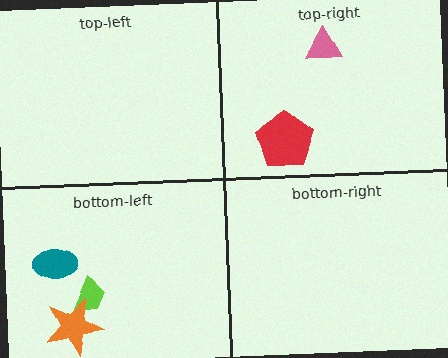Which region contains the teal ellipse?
The bottom-left region.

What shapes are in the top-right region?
The pink triangle, the red pentagon.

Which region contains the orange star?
The bottom-left region.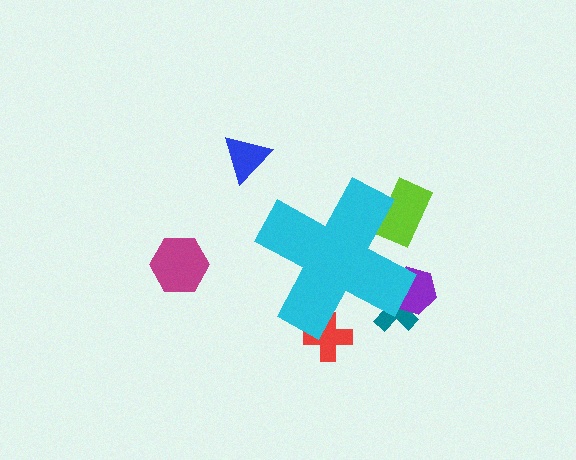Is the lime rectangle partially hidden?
Yes, the lime rectangle is partially hidden behind the cyan cross.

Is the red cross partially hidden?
Yes, the red cross is partially hidden behind the cyan cross.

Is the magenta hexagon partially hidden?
No, the magenta hexagon is fully visible.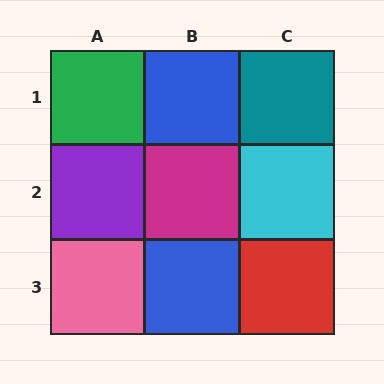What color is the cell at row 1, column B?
Blue.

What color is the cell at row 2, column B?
Magenta.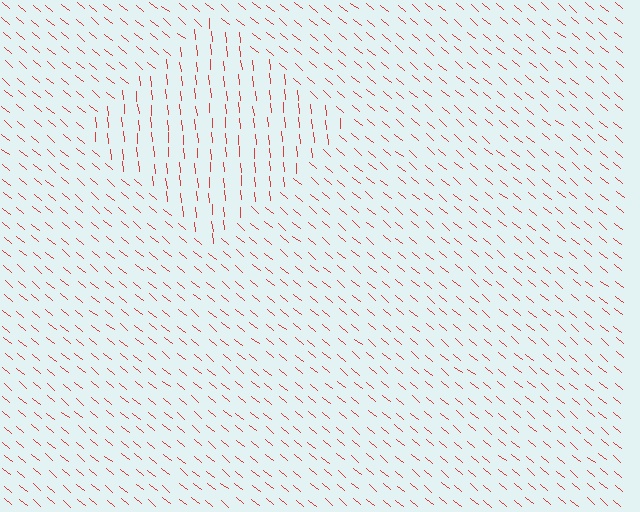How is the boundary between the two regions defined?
The boundary is defined purely by a change in line orientation (approximately 45 degrees difference). All lines are the same color and thickness.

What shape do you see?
I see a diamond.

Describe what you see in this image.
The image is filled with small red line segments. A diamond region in the image has lines oriented differently from the surrounding lines, creating a visible texture boundary.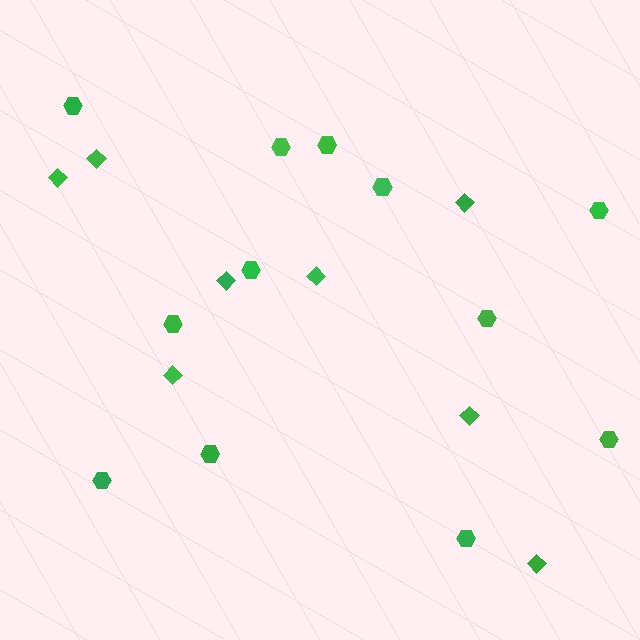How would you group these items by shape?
There are 2 groups: one group of diamonds (8) and one group of hexagons (12).